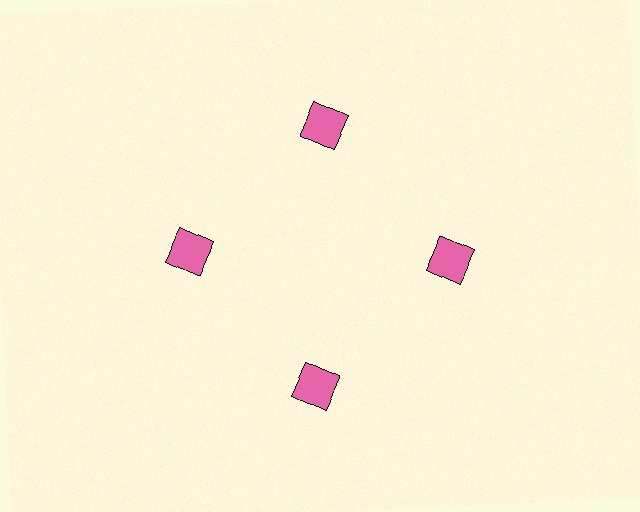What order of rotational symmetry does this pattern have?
This pattern has 4-fold rotational symmetry.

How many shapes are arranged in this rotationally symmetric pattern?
There are 4 shapes, arranged in 4 groups of 1.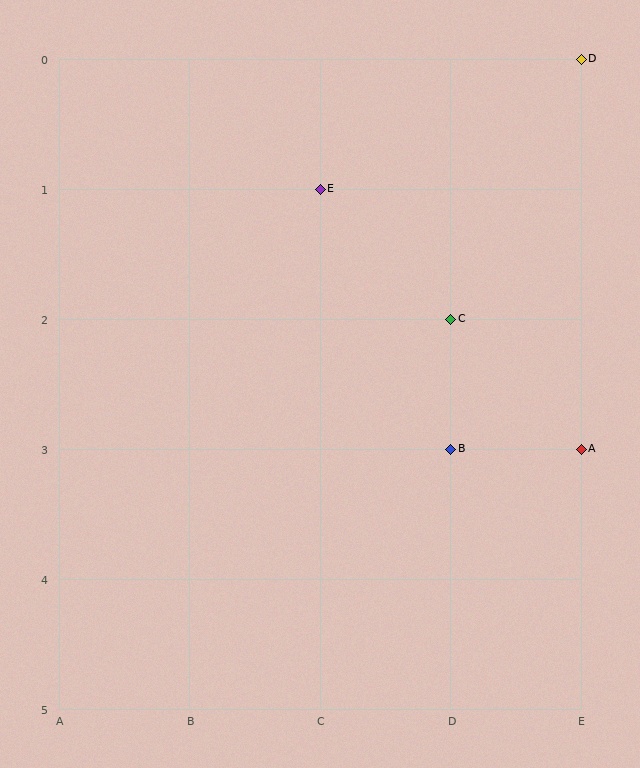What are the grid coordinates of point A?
Point A is at grid coordinates (E, 3).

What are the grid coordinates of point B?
Point B is at grid coordinates (D, 3).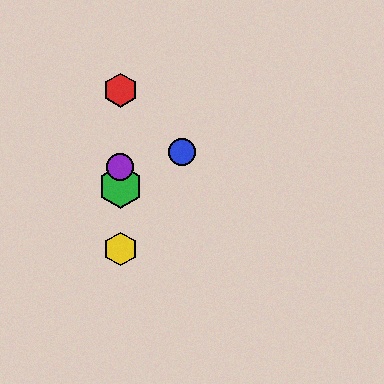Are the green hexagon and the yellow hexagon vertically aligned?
Yes, both are at x≈120.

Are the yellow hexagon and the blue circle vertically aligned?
No, the yellow hexagon is at x≈120 and the blue circle is at x≈182.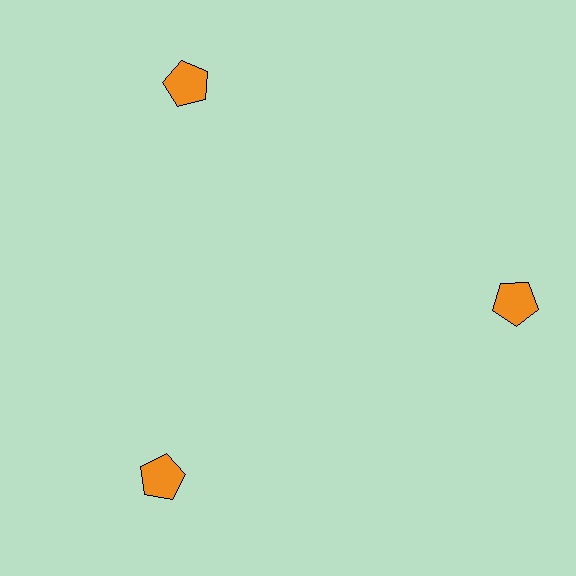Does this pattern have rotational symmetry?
Yes, this pattern has 3-fold rotational symmetry. It looks the same after rotating 120 degrees around the center.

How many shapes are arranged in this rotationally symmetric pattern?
There are 3 shapes, arranged in 3 groups of 1.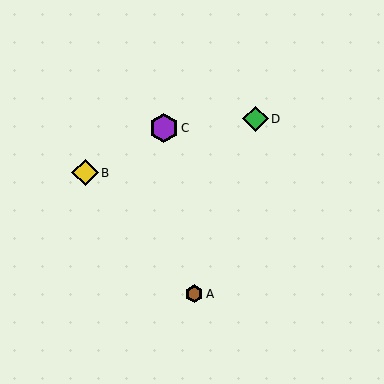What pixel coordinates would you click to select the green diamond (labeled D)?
Click at (256, 119) to select the green diamond D.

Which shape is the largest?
The purple hexagon (labeled C) is the largest.